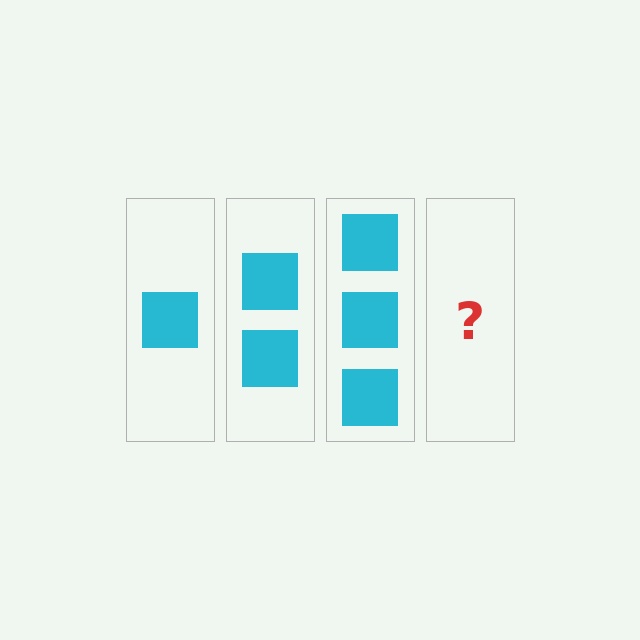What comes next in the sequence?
The next element should be 4 squares.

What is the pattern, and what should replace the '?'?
The pattern is that each step adds one more square. The '?' should be 4 squares.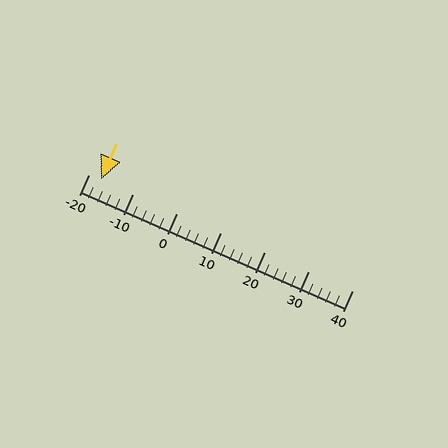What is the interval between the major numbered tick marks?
The major tick marks are spaced 10 units apart.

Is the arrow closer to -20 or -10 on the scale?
The arrow is closer to -20.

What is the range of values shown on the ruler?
The ruler shows values from -20 to 40.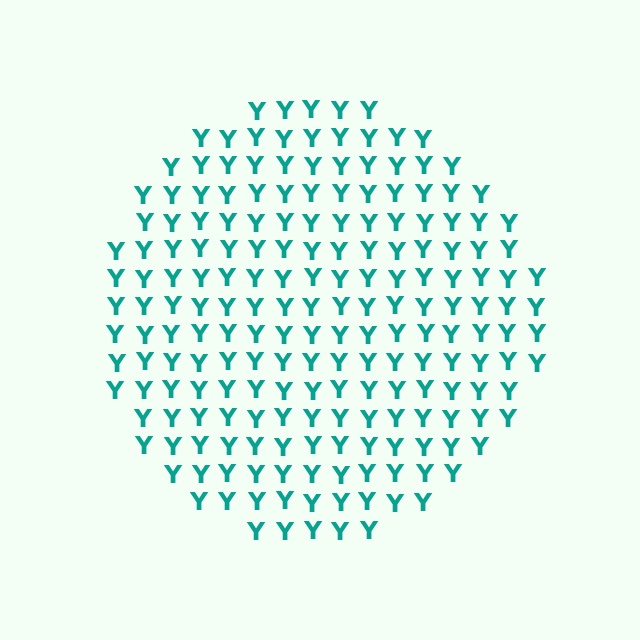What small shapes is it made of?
It is made of small letter Y's.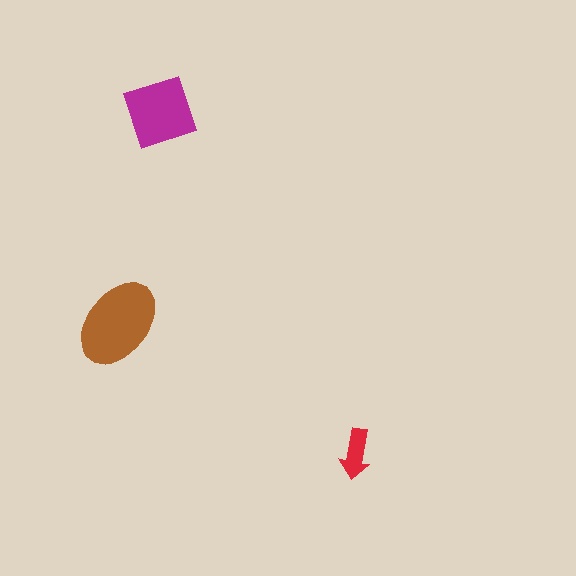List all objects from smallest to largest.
The red arrow, the magenta square, the brown ellipse.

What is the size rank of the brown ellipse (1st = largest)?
1st.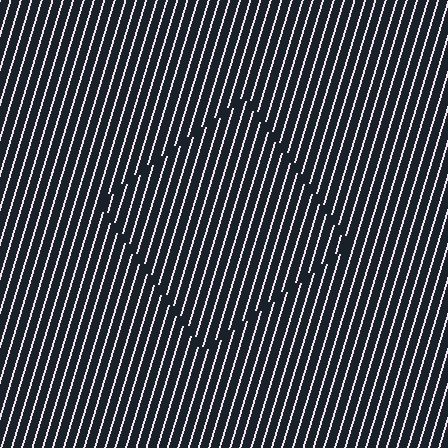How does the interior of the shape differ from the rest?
The interior of the shape contains the same grating, shifted by half a period — the contour is defined by the phase discontinuity where line-ends from the inner and outer gratings abut.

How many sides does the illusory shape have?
4 sides — the line-ends trace a square.